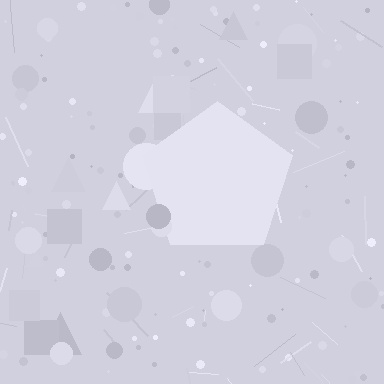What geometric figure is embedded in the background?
A pentagon is embedded in the background.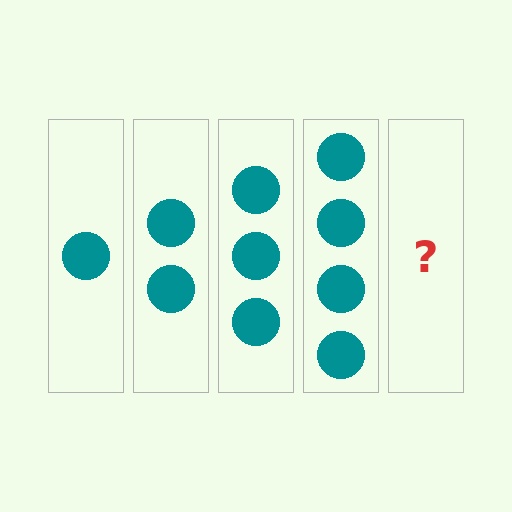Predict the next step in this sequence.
The next step is 5 circles.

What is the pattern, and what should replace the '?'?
The pattern is that each step adds one more circle. The '?' should be 5 circles.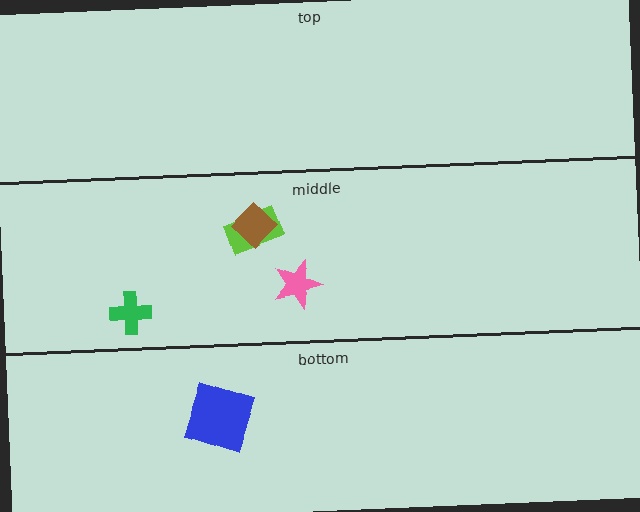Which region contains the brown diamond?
The middle region.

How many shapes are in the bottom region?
1.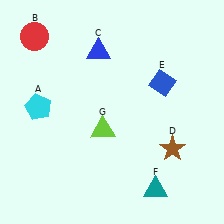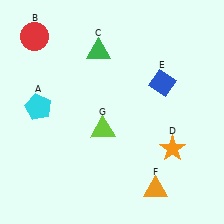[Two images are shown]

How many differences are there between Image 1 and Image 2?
There are 3 differences between the two images.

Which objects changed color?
C changed from blue to green. D changed from brown to orange. F changed from teal to orange.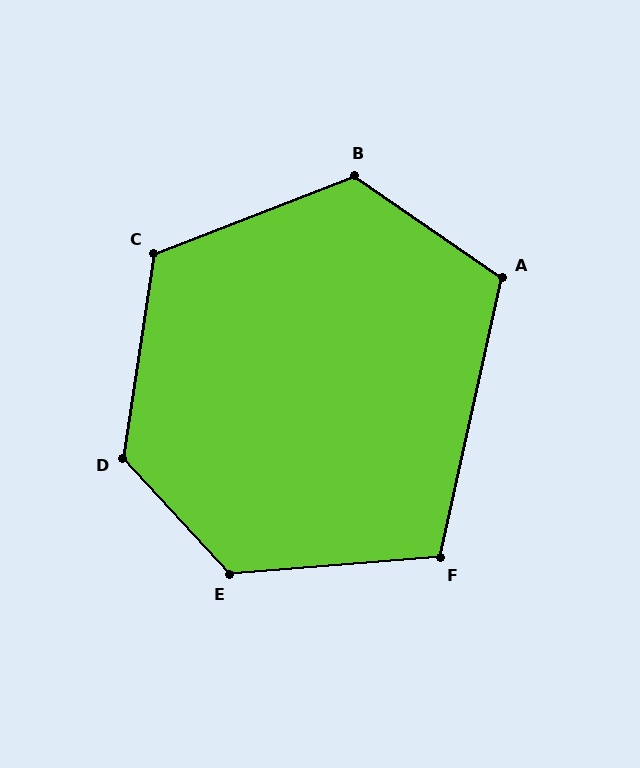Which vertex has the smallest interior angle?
F, at approximately 107 degrees.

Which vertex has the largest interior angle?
D, at approximately 129 degrees.